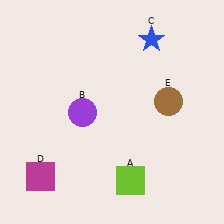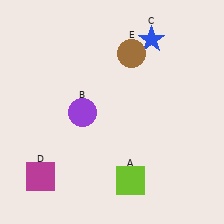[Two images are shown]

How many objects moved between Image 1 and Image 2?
1 object moved between the two images.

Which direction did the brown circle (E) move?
The brown circle (E) moved up.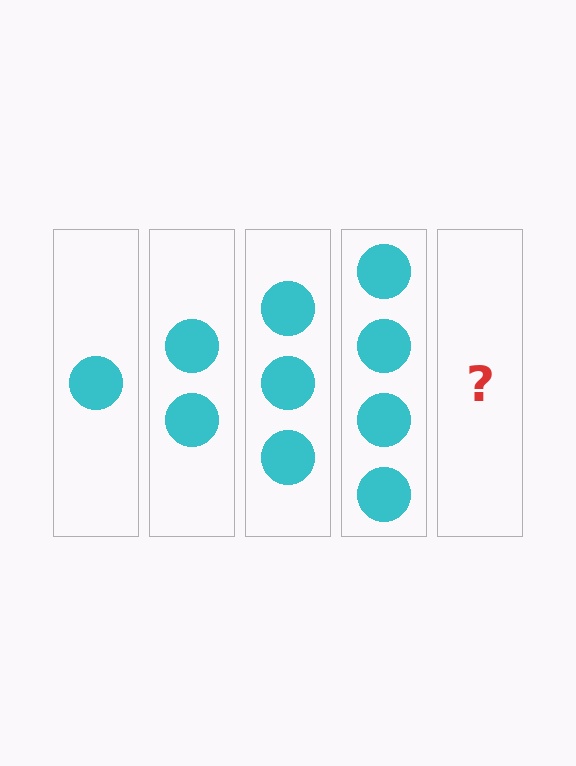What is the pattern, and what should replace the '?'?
The pattern is that each step adds one more circle. The '?' should be 5 circles.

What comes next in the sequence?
The next element should be 5 circles.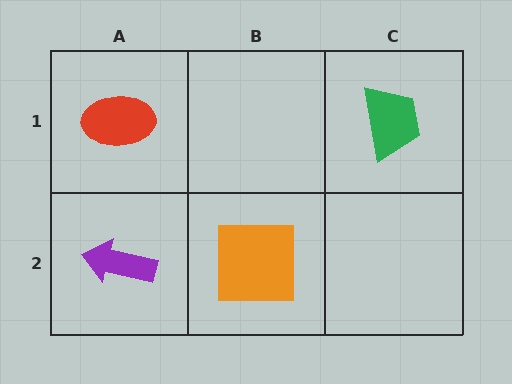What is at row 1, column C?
A green trapezoid.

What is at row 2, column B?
An orange square.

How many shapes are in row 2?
2 shapes.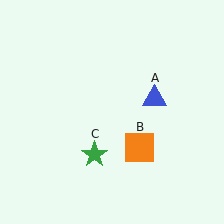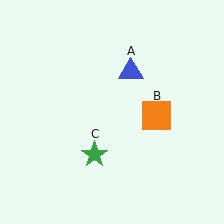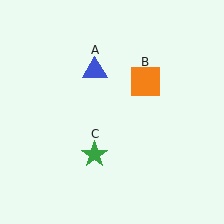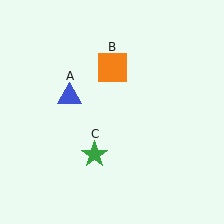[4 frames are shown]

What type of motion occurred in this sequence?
The blue triangle (object A), orange square (object B) rotated counterclockwise around the center of the scene.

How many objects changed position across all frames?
2 objects changed position: blue triangle (object A), orange square (object B).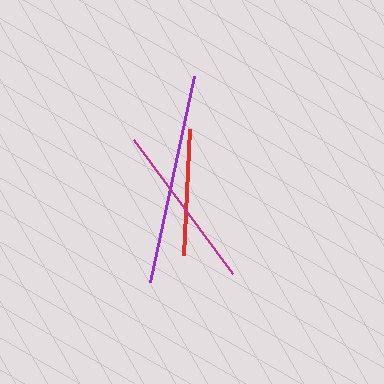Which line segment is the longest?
The purple line is the longest at approximately 210 pixels.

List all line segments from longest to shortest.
From longest to shortest: purple, magenta, red.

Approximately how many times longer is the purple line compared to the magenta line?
The purple line is approximately 1.3 times the length of the magenta line.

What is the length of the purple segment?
The purple segment is approximately 210 pixels long.